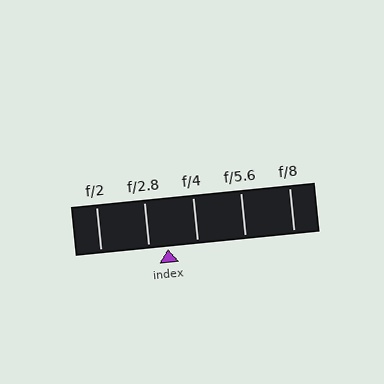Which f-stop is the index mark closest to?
The index mark is closest to f/2.8.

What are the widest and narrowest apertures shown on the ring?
The widest aperture shown is f/2 and the narrowest is f/8.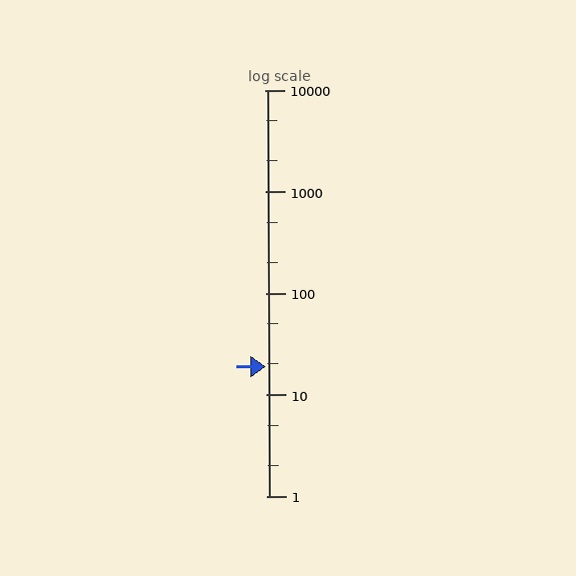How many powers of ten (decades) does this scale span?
The scale spans 4 decades, from 1 to 10000.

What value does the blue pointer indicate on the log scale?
The pointer indicates approximately 19.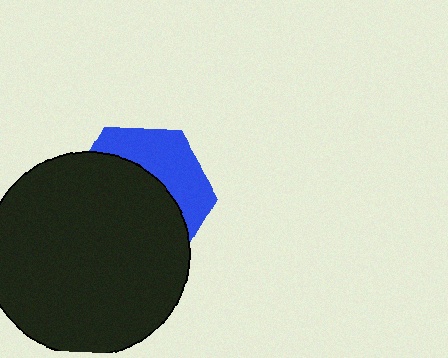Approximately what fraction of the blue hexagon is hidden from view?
Roughly 64% of the blue hexagon is hidden behind the black circle.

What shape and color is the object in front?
The object in front is a black circle.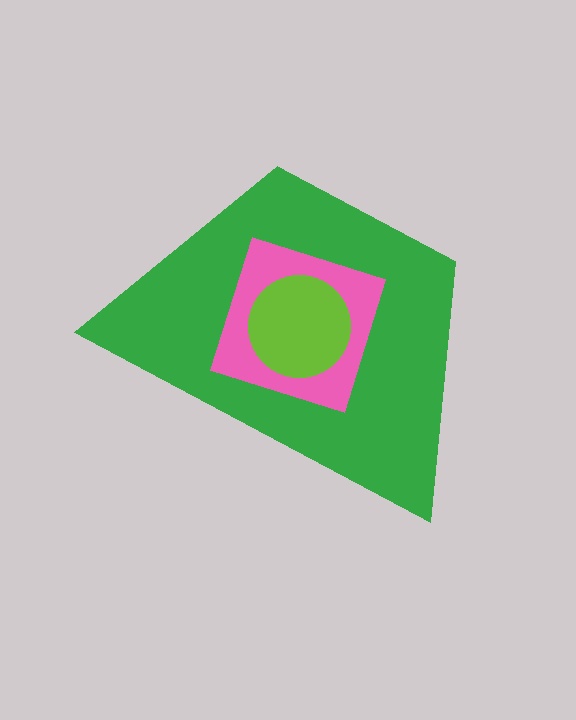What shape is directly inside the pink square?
The lime circle.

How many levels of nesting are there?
3.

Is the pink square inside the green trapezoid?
Yes.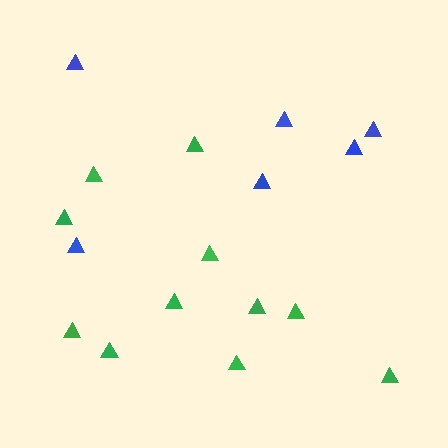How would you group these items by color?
There are 2 groups: one group of green triangles (11) and one group of blue triangles (6).